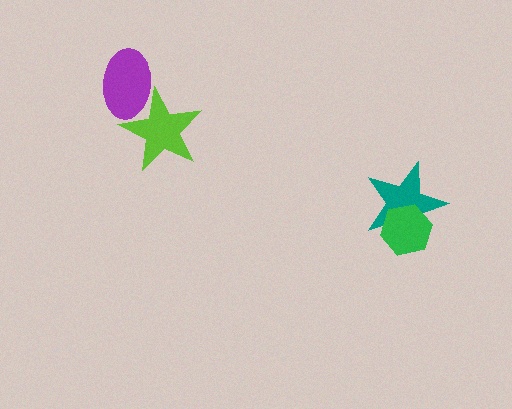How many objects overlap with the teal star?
1 object overlaps with the teal star.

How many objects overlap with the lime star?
1 object overlaps with the lime star.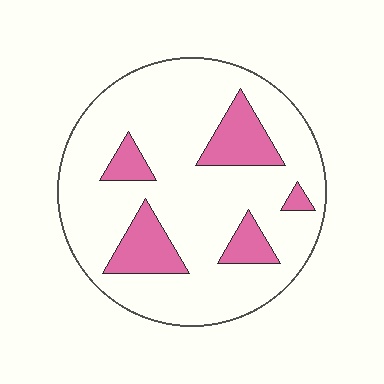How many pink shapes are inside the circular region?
5.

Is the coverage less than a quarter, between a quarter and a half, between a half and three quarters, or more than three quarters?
Less than a quarter.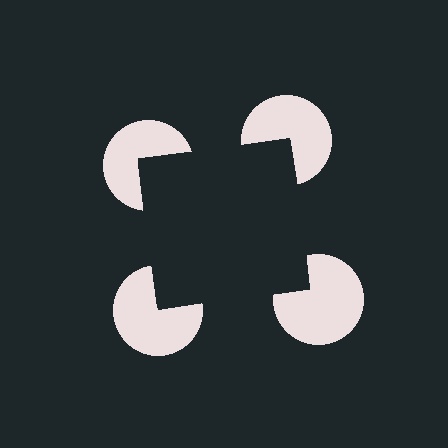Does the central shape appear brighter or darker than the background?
It typically appears slightly darker than the background, even though no actual brightness change is drawn.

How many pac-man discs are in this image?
There are 4 — one at each vertex of the illusory square.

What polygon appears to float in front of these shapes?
An illusory square — its edges are inferred from the aligned wedge cuts in the pac-man discs, not physically drawn.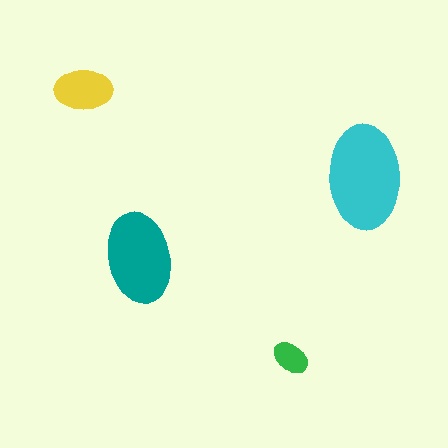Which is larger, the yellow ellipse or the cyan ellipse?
The cyan one.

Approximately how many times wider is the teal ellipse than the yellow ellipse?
About 1.5 times wider.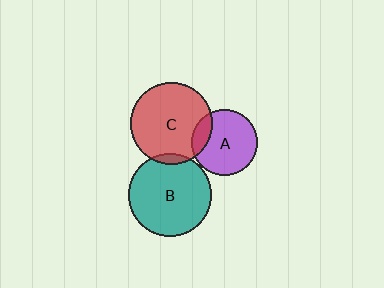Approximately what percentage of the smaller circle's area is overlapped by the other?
Approximately 15%.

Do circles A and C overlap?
Yes.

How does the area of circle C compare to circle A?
Approximately 1.5 times.